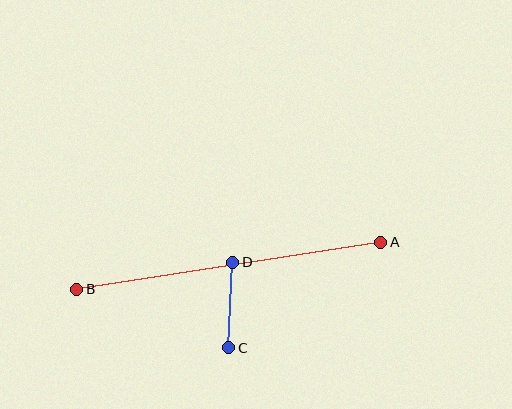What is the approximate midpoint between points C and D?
The midpoint is at approximately (231, 305) pixels.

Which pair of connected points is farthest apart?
Points A and B are farthest apart.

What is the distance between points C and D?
The distance is approximately 86 pixels.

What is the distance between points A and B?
The distance is approximately 308 pixels.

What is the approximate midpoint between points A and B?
The midpoint is at approximately (229, 266) pixels.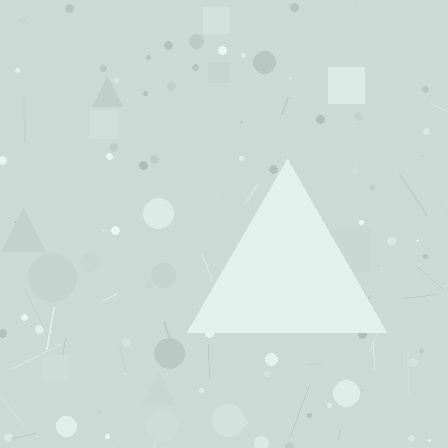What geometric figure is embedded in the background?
A triangle is embedded in the background.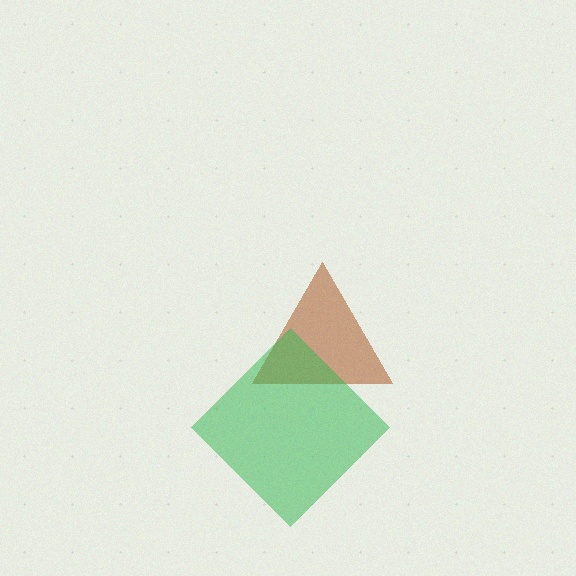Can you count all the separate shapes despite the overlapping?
Yes, there are 2 separate shapes.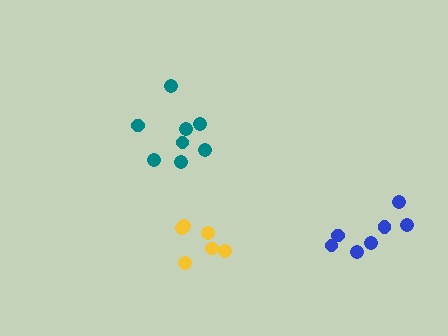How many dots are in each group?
Group 1: 7 dots, Group 2: 8 dots, Group 3: 6 dots (21 total).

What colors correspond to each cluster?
The clusters are colored: blue, teal, yellow.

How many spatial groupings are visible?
There are 3 spatial groupings.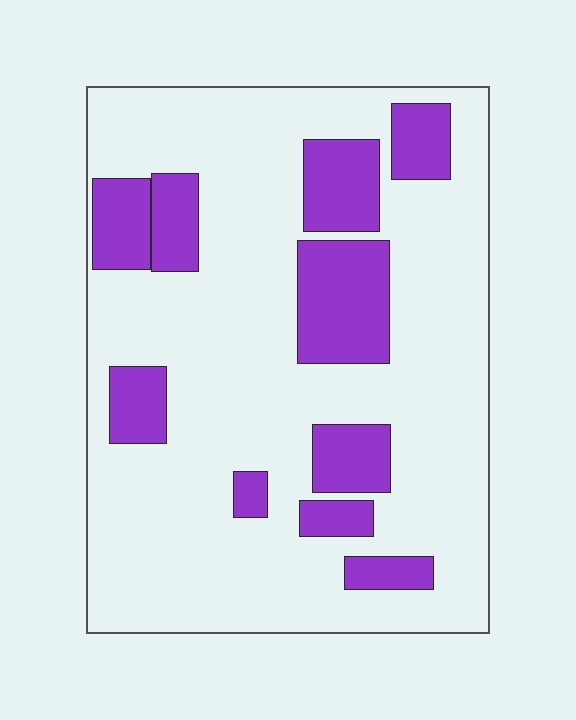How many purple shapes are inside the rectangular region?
10.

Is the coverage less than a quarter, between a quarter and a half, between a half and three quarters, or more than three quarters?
Less than a quarter.